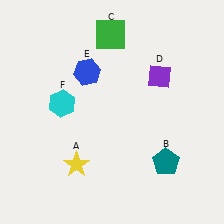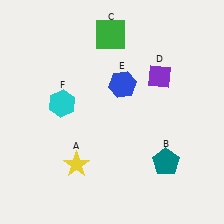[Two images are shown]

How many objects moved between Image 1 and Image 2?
1 object moved between the two images.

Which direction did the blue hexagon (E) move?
The blue hexagon (E) moved right.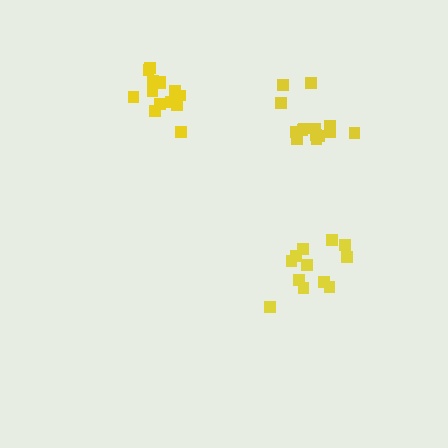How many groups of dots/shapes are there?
There are 3 groups.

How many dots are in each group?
Group 1: 14 dots, Group 2: 14 dots, Group 3: 12 dots (40 total).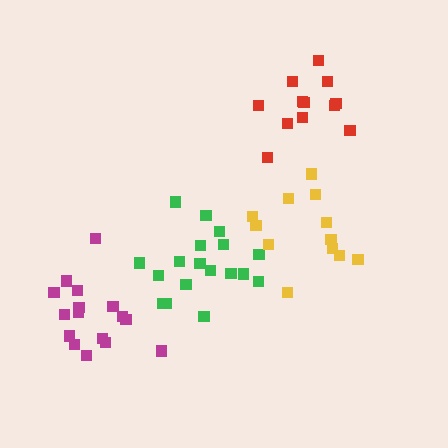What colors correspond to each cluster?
The clusters are colored: green, red, magenta, yellow.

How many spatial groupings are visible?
There are 4 spatial groupings.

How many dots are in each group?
Group 1: 18 dots, Group 2: 12 dots, Group 3: 16 dots, Group 4: 12 dots (58 total).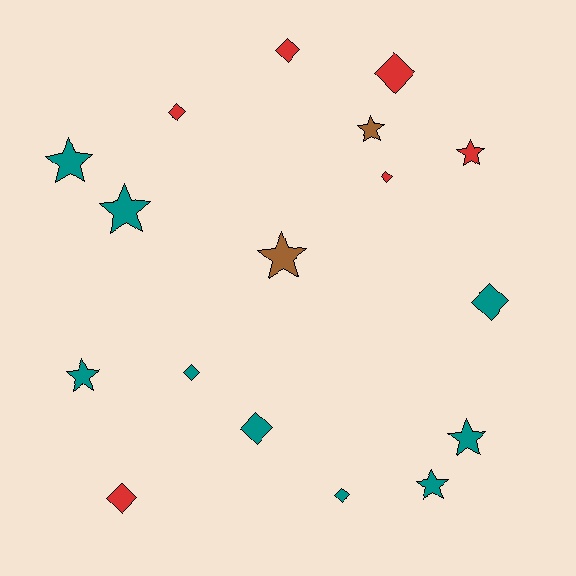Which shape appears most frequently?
Diamond, with 9 objects.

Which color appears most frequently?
Teal, with 9 objects.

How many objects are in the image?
There are 17 objects.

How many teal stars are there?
There are 5 teal stars.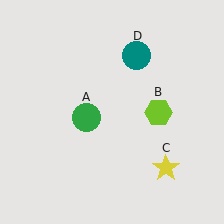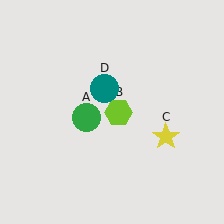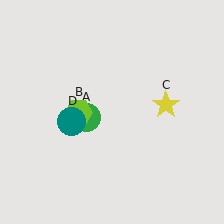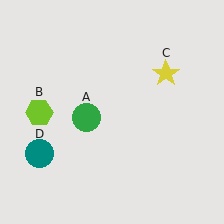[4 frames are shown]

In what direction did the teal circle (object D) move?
The teal circle (object D) moved down and to the left.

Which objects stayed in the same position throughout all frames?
Green circle (object A) remained stationary.